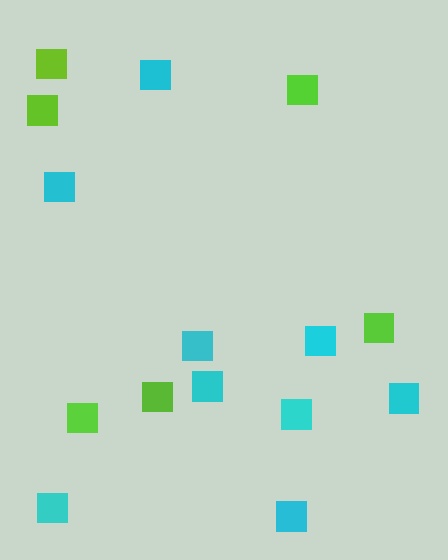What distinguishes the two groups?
There are 2 groups: one group of lime squares (6) and one group of cyan squares (9).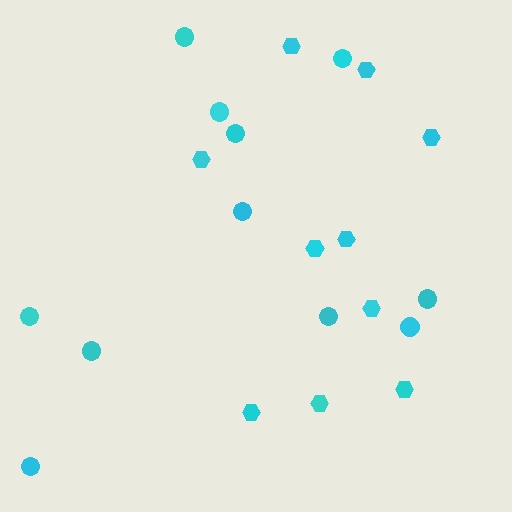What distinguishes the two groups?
There are 2 groups: one group of circles (11) and one group of hexagons (10).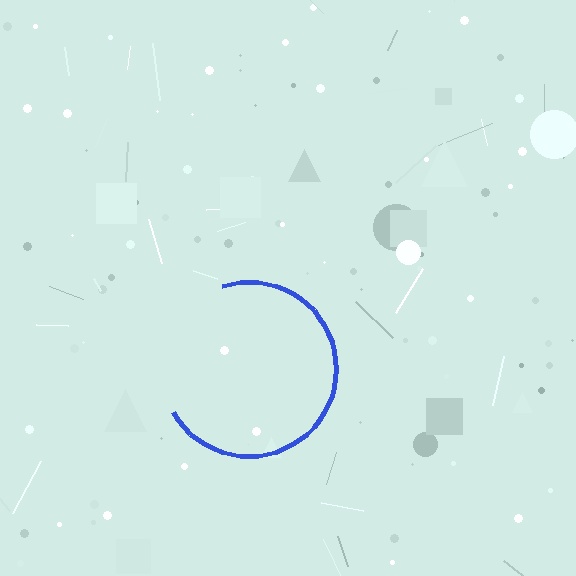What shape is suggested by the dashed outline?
The dashed outline suggests a circle.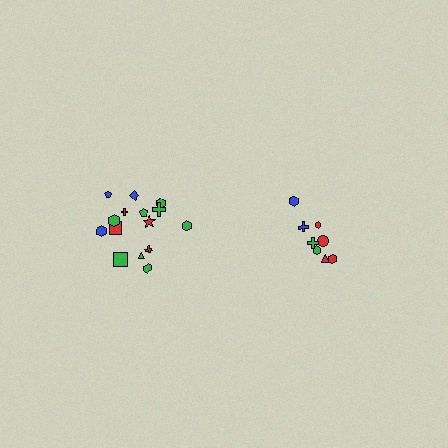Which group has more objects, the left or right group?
The left group.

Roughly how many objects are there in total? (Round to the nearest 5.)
Roughly 25 objects in total.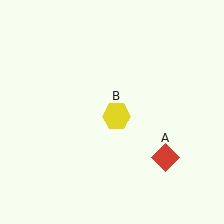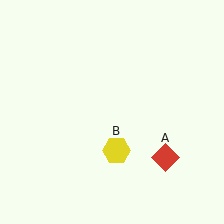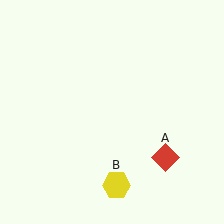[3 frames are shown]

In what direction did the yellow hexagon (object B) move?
The yellow hexagon (object B) moved down.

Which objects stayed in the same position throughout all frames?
Red diamond (object A) remained stationary.